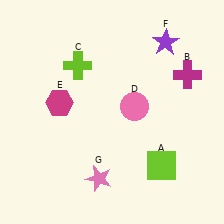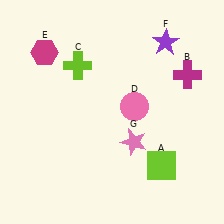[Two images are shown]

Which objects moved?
The objects that moved are: the magenta hexagon (E), the pink star (G).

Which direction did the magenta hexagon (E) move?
The magenta hexagon (E) moved up.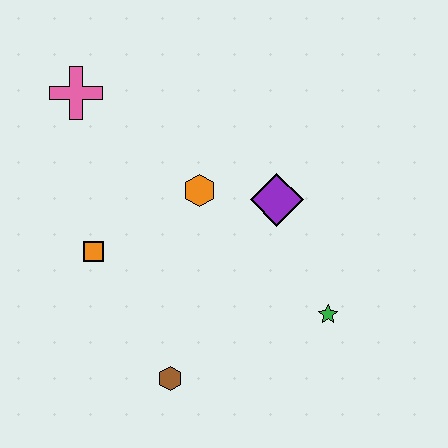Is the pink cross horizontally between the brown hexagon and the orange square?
No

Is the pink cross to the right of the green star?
No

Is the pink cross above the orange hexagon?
Yes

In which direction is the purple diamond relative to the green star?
The purple diamond is above the green star.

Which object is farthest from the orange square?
The green star is farthest from the orange square.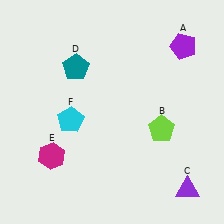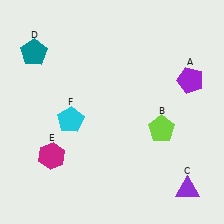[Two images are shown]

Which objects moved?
The objects that moved are: the purple pentagon (A), the teal pentagon (D).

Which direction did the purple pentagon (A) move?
The purple pentagon (A) moved down.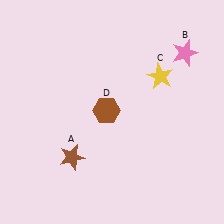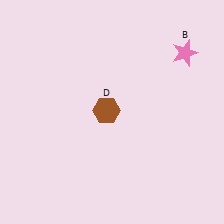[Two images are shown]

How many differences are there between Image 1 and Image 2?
There are 2 differences between the two images.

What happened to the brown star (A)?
The brown star (A) was removed in Image 2. It was in the bottom-left area of Image 1.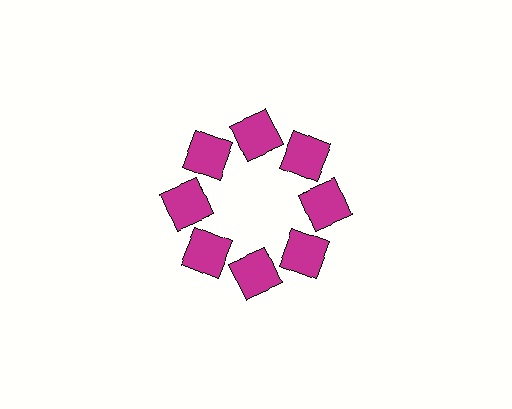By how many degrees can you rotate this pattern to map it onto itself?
The pattern maps onto itself every 45 degrees of rotation.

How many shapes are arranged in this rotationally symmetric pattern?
There are 8 shapes, arranged in 8 groups of 1.